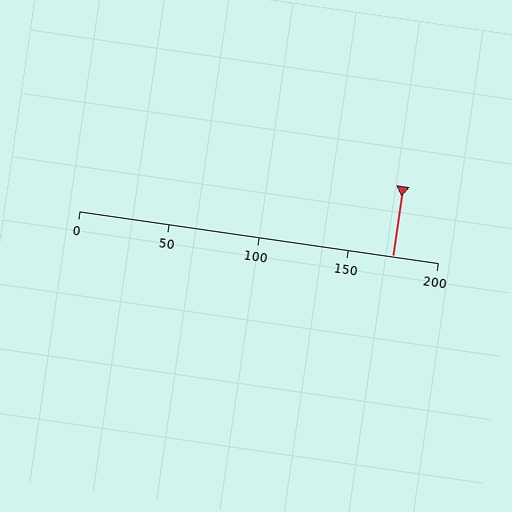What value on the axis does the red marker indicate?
The marker indicates approximately 175.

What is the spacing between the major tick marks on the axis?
The major ticks are spaced 50 apart.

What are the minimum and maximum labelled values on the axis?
The axis runs from 0 to 200.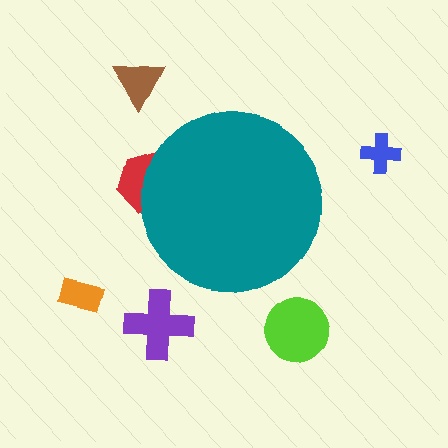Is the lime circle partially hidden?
No, the lime circle is fully visible.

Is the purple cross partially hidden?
No, the purple cross is fully visible.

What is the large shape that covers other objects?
A teal circle.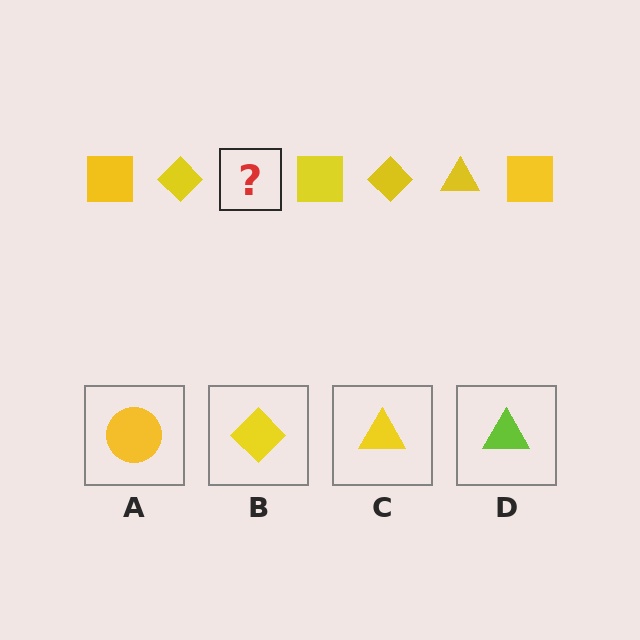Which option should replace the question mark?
Option C.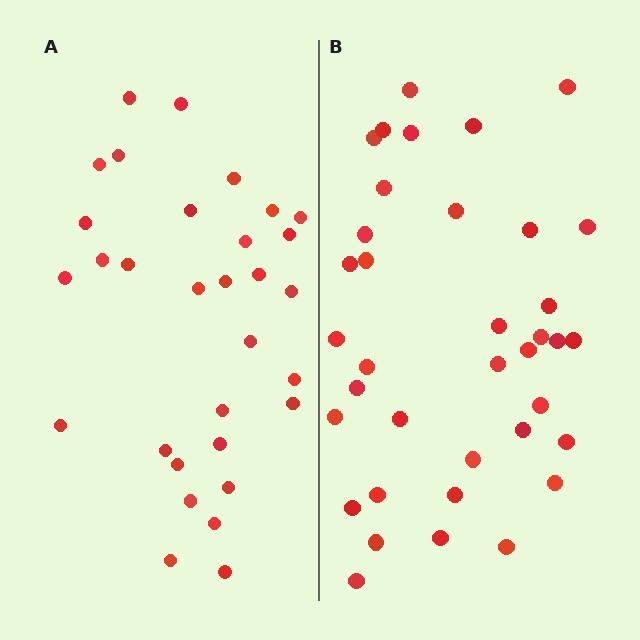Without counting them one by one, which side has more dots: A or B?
Region B (the right region) has more dots.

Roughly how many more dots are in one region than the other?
Region B has about 6 more dots than region A.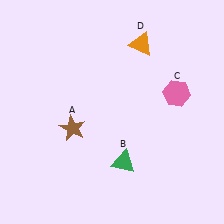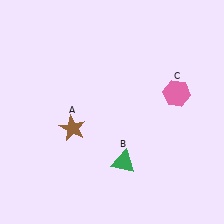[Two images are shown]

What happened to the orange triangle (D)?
The orange triangle (D) was removed in Image 2. It was in the top-right area of Image 1.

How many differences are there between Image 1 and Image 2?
There is 1 difference between the two images.